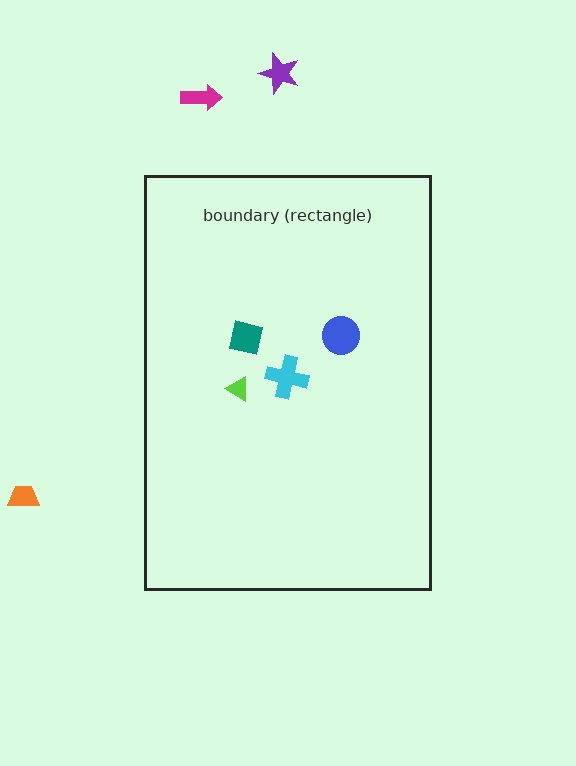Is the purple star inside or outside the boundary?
Outside.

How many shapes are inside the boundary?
4 inside, 3 outside.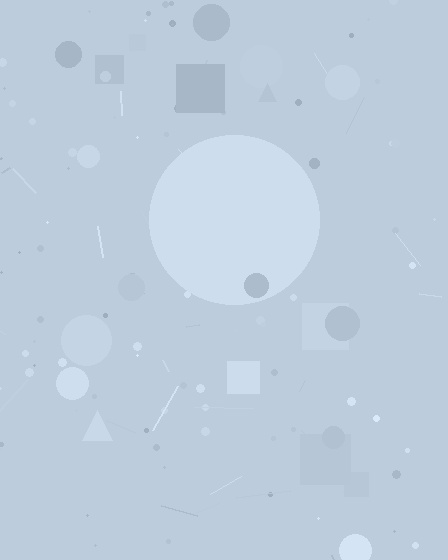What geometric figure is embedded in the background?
A circle is embedded in the background.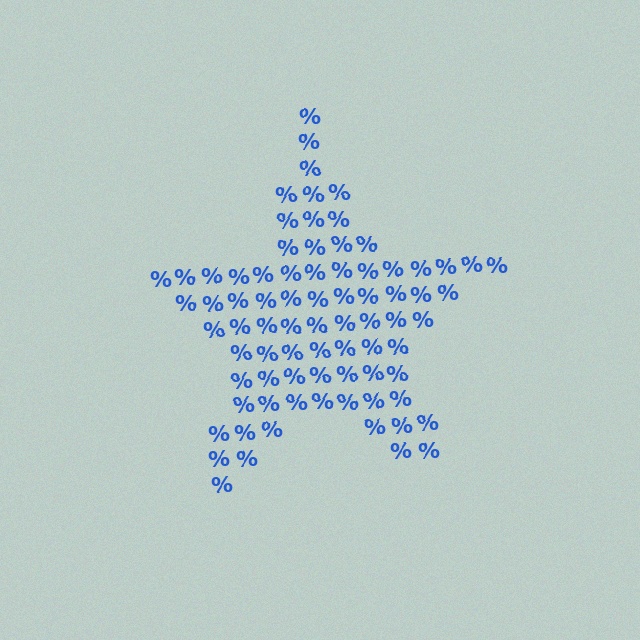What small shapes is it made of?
It is made of small percent signs.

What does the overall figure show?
The overall figure shows a star.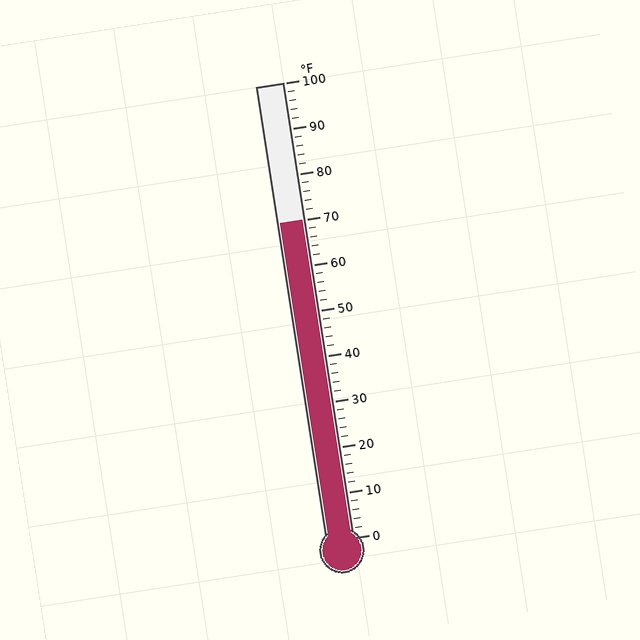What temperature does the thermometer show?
The thermometer shows approximately 70°F.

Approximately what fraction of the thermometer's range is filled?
The thermometer is filled to approximately 70% of its range.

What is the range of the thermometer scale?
The thermometer scale ranges from 0°F to 100°F.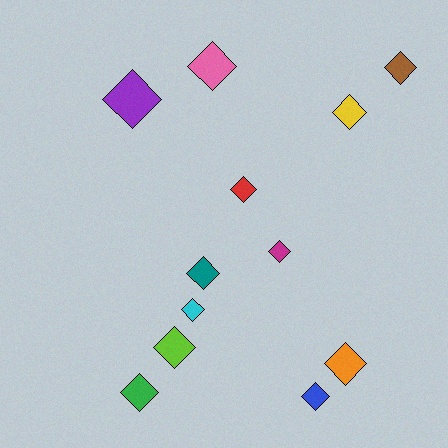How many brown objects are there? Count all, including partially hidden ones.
There is 1 brown object.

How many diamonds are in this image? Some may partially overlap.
There are 12 diamonds.